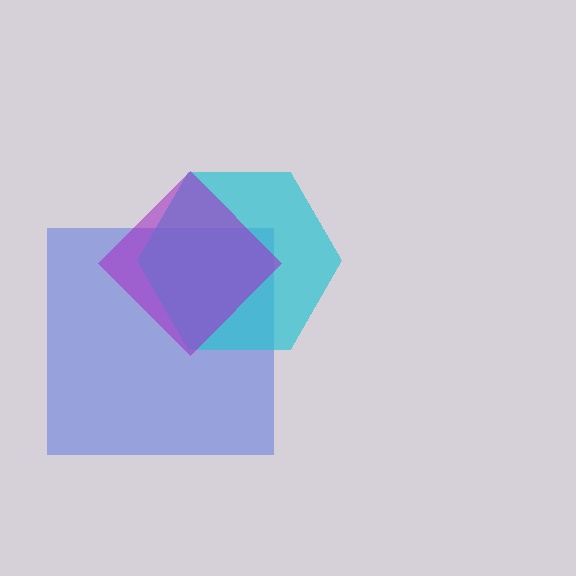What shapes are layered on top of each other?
The layered shapes are: a blue square, a cyan hexagon, a purple diamond.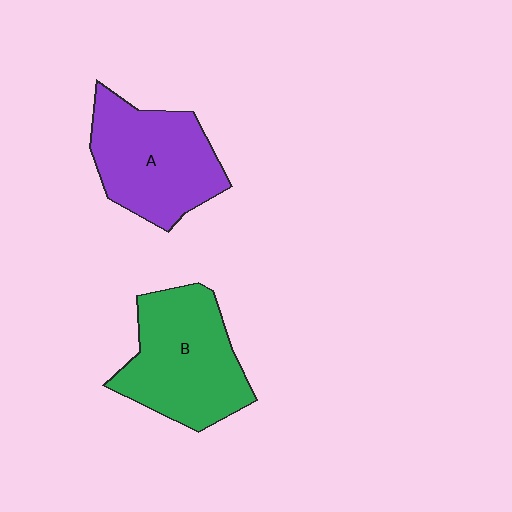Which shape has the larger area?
Shape B (green).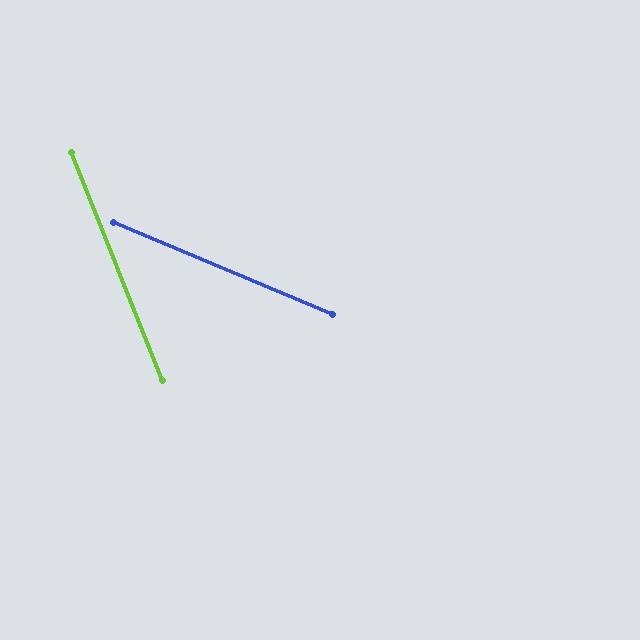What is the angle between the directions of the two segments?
Approximately 46 degrees.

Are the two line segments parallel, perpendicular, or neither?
Neither parallel nor perpendicular — they differ by about 46°.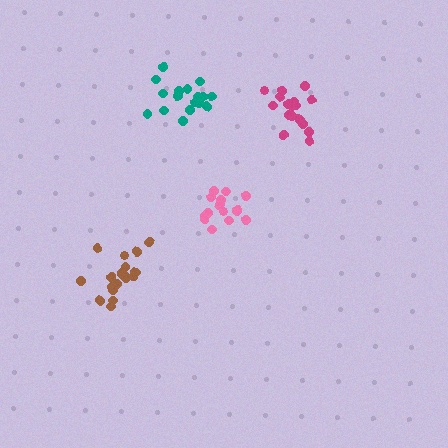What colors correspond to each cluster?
The clusters are colored: brown, teal, magenta, pink.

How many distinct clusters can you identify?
There are 4 distinct clusters.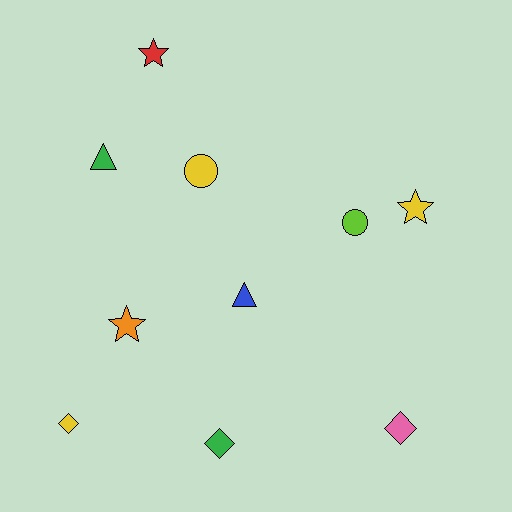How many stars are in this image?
There are 3 stars.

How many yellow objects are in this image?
There are 3 yellow objects.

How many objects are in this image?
There are 10 objects.